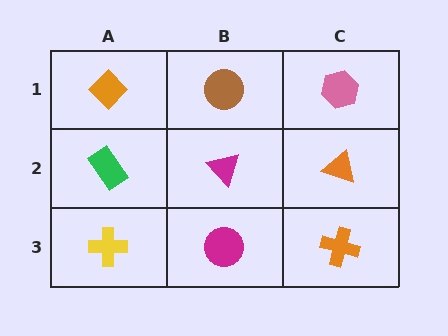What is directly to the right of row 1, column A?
A brown circle.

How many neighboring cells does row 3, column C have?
2.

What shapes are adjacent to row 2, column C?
A pink hexagon (row 1, column C), an orange cross (row 3, column C), a magenta triangle (row 2, column B).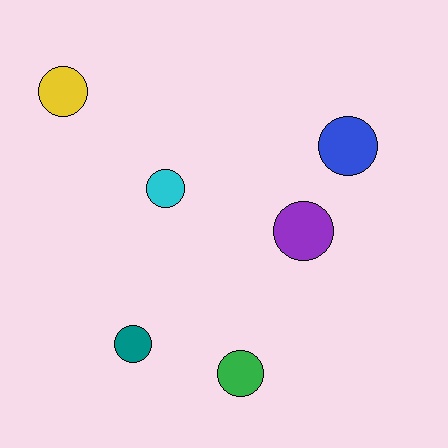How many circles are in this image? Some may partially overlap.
There are 6 circles.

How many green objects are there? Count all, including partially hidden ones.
There is 1 green object.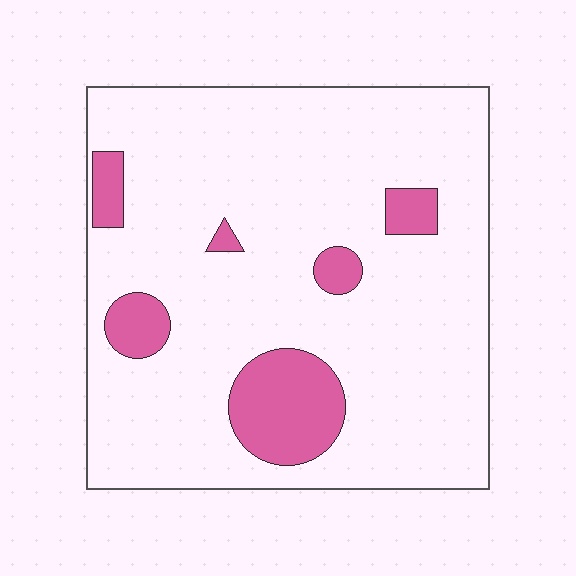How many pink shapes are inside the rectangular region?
6.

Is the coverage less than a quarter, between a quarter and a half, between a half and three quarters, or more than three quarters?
Less than a quarter.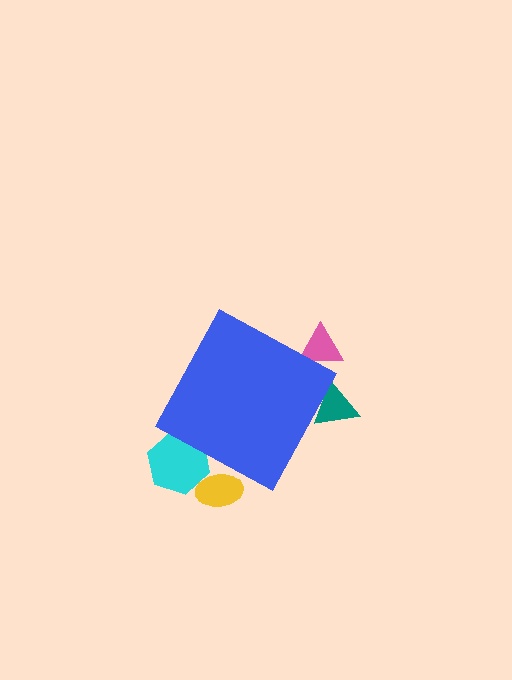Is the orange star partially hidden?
Yes, the orange star is partially hidden behind the blue diamond.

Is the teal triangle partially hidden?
Yes, the teal triangle is partially hidden behind the blue diamond.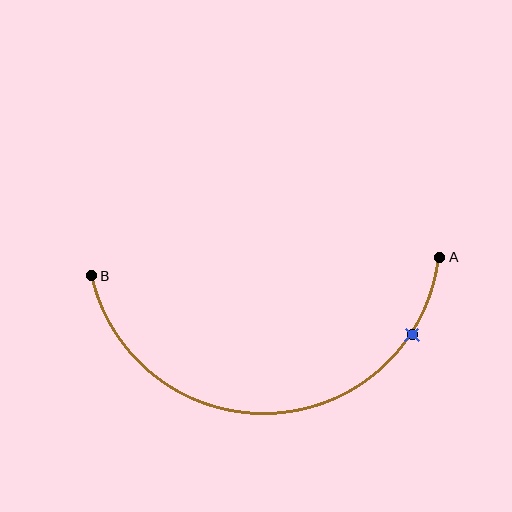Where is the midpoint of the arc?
The arc midpoint is the point on the curve farthest from the straight line joining A and B. It sits below that line.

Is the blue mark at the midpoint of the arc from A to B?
No. The blue mark lies on the arc but is closer to endpoint A. The arc midpoint would be at the point on the curve equidistant along the arc from both A and B.